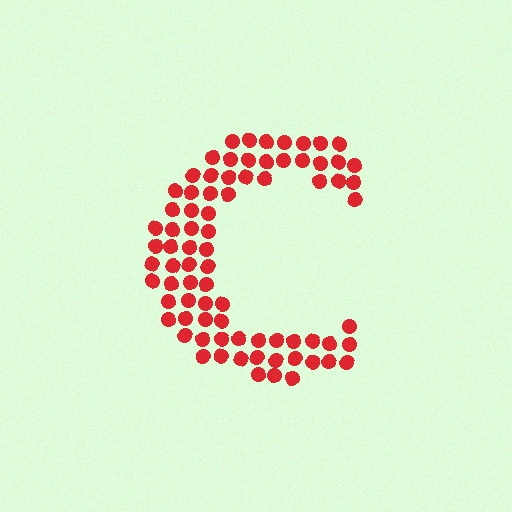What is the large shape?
The large shape is the letter C.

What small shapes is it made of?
It is made of small circles.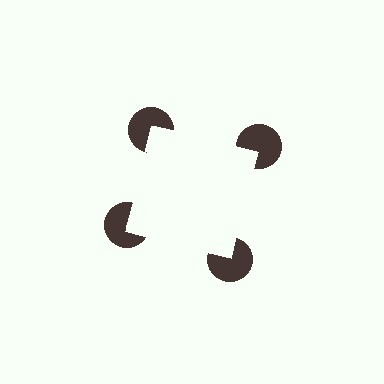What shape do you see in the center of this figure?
An illusory square — its edges are inferred from the aligned wedge cuts in the pac-man discs, not physically drawn.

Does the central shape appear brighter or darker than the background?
It typically appears slightly brighter than the background, even though no actual brightness change is drawn.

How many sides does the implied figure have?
4 sides.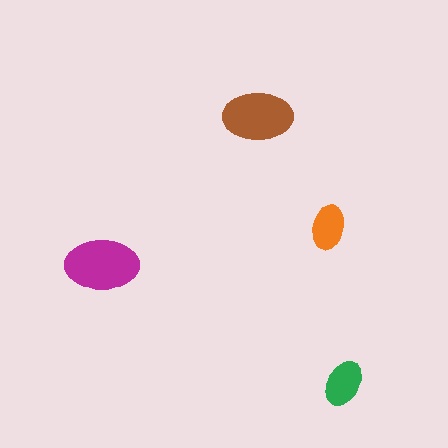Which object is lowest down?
The green ellipse is bottommost.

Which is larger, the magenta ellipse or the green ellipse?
The magenta one.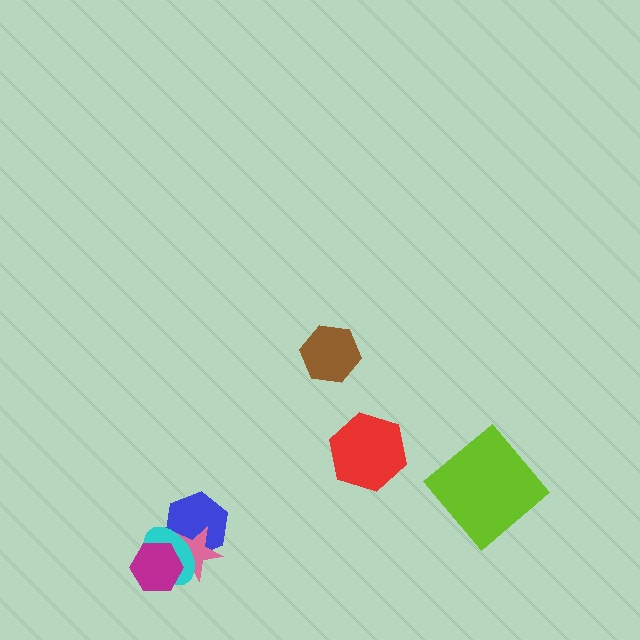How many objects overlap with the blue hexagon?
2 objects overlap with the blue hexagon.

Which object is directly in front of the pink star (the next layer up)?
The cyan ellipse is directly in front of the pink star.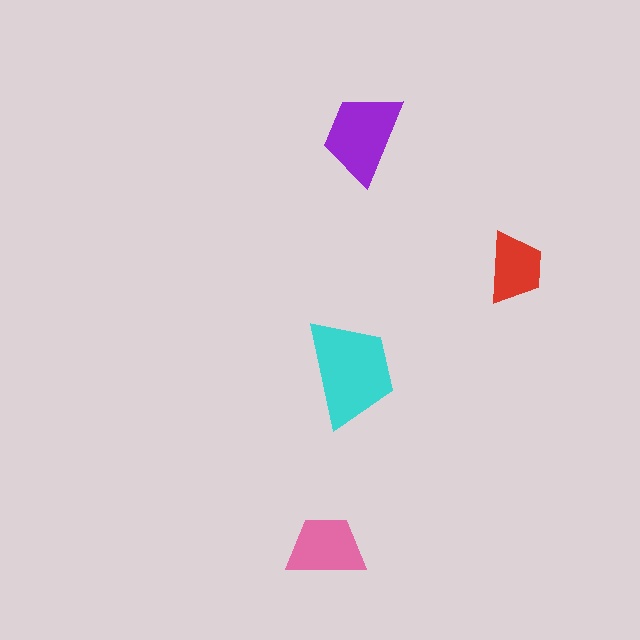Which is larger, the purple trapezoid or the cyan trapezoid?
The cyan one.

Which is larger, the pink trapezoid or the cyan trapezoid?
The cyan one.